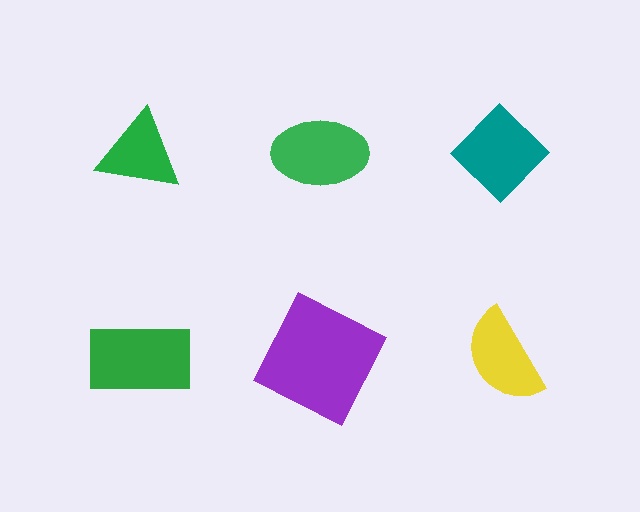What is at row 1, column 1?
A green triangle.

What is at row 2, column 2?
A purple square.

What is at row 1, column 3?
A teal diamond.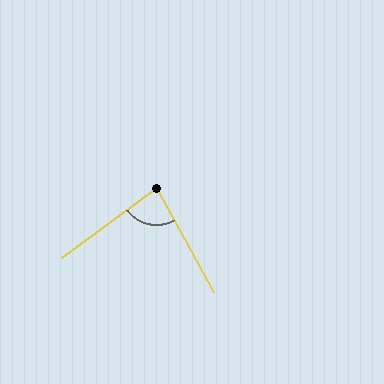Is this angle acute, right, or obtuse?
It is acute.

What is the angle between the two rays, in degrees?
Approximately 83 degrees.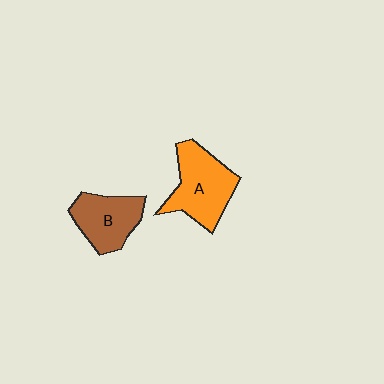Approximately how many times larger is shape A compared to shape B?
Approximately 1.3 times.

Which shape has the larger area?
Shape A (orange).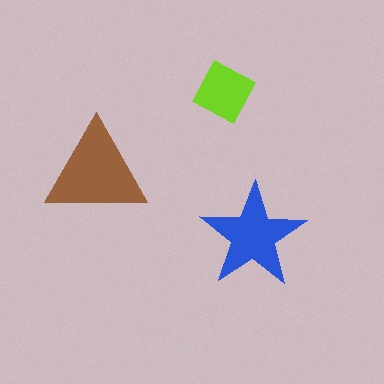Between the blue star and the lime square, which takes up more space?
The blue star.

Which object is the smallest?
The lime square.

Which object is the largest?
The brown triangle.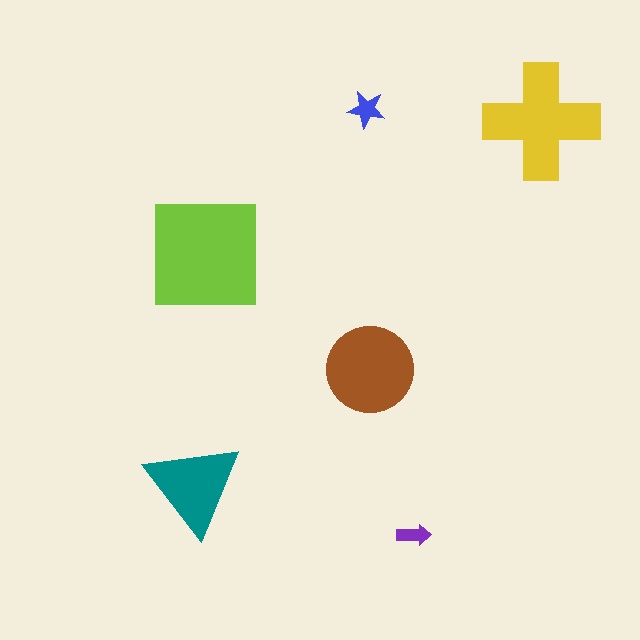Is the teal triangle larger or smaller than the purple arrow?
Larger.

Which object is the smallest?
The purple arrow.